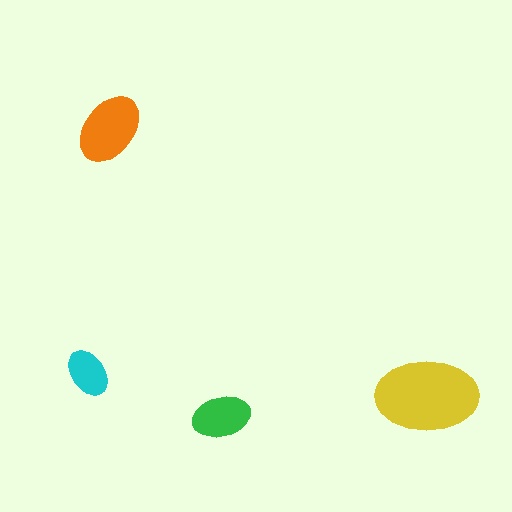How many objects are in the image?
There are 4 objects in the image.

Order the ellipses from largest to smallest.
the yellow one, the orange one, the green one, the cyan one.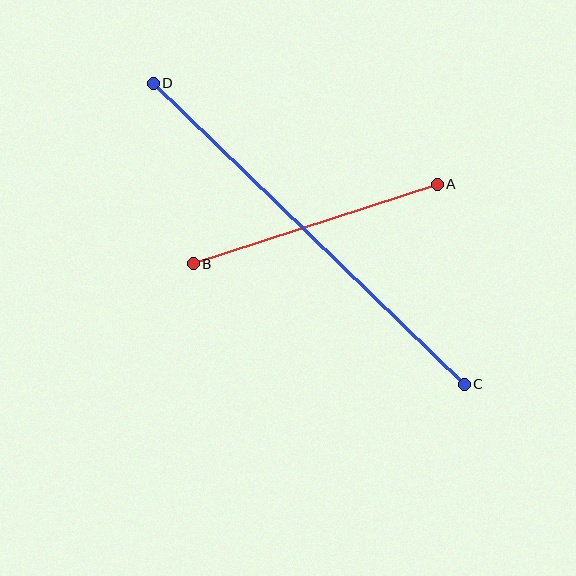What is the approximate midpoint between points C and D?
The midpoint is at approximately (309, 234) pixels.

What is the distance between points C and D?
The distance is approximately 433 pixels.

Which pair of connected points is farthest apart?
Points C and D are farthest apart.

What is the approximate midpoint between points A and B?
The midpoint is at approximately (315, 224) pixels.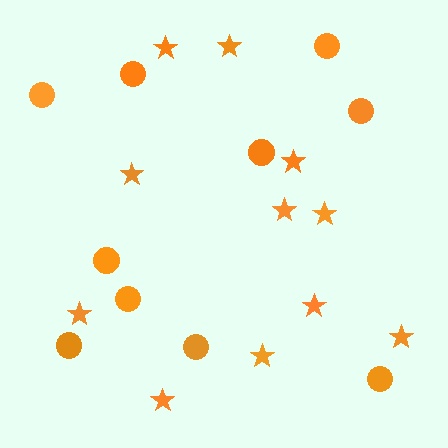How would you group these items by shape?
There are 2 groups: one group of circles (10) and one group of stars (11).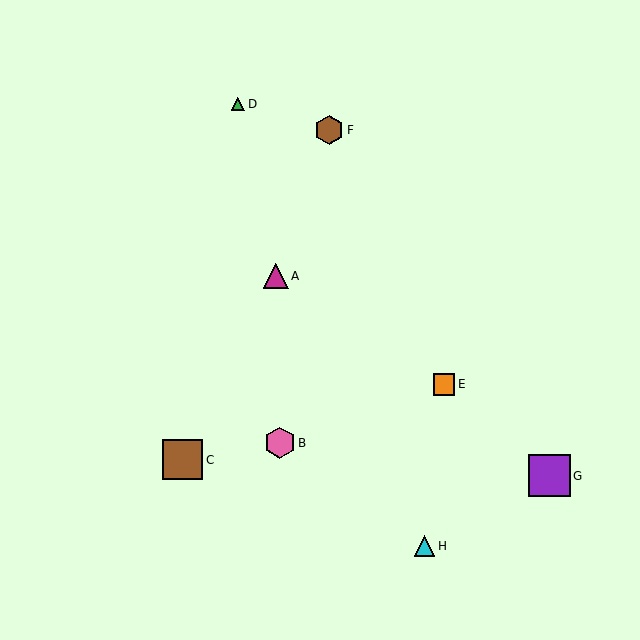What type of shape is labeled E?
Shape E is an orange square.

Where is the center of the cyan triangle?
The center of the cyan triangle is at (424, 546).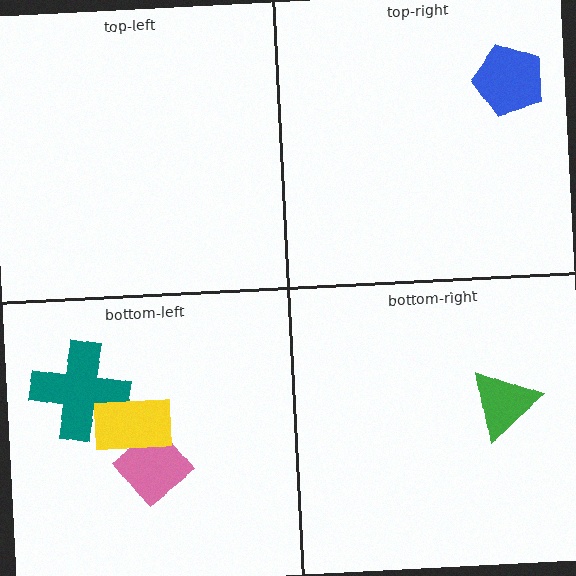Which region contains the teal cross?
The bottom-left region.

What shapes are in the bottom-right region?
The green triangle.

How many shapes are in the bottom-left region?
3.